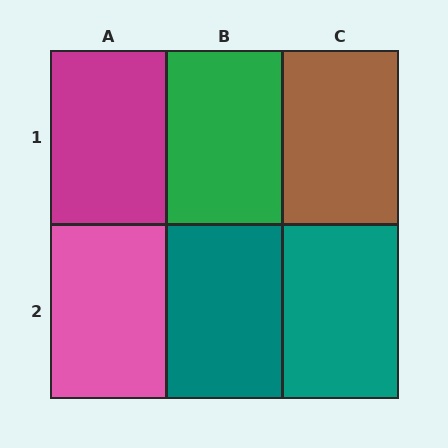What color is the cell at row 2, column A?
Pink.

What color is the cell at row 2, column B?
Teal.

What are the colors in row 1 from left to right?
Magenta, green, brown.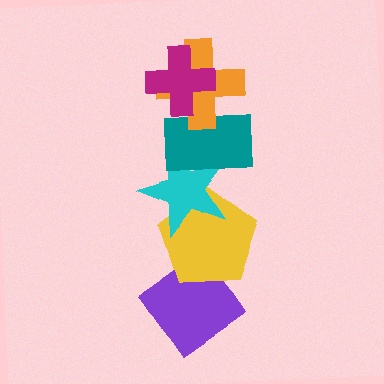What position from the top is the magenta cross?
The magenta cross is 1st from the top.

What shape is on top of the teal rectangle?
The orange cross is on top of the teal rectangle.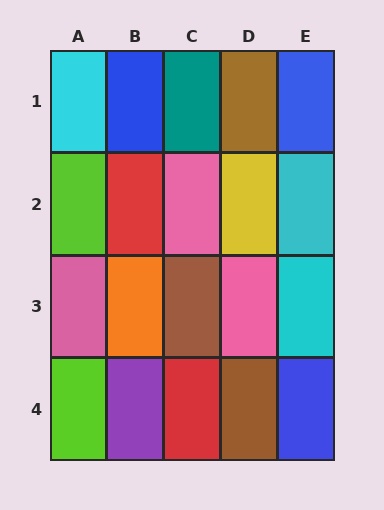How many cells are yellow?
1 cell is yellow.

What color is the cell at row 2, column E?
Cyan.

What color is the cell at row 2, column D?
Yellow.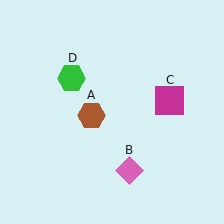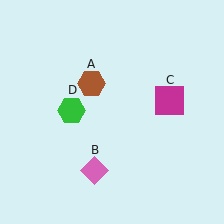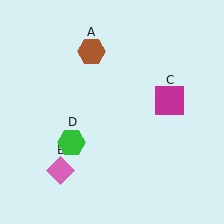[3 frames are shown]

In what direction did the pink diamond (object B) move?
The pink diamond (object B) moved left.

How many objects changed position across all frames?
3 objects changed position: brown hexagon (object A), pink diamond (object B), green hexagon (object D).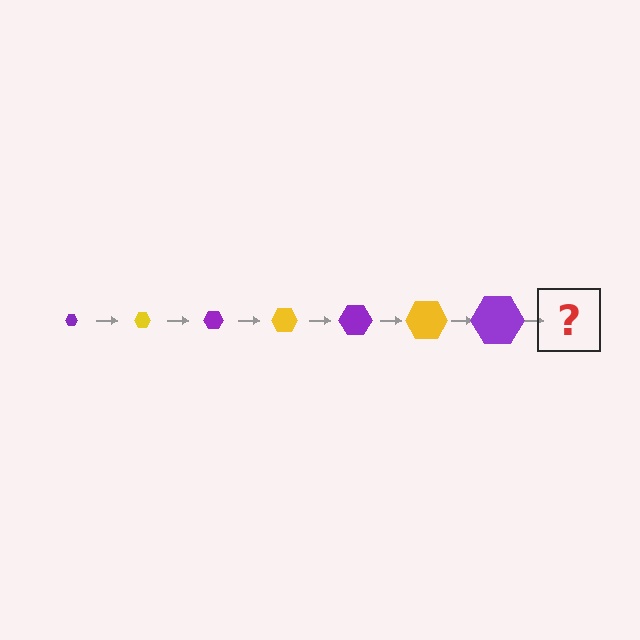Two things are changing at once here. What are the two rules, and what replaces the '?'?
The two rules are that the hexagon grows larger each step and the color cycles through purple and yellow. The '?' should be a yellow hexagon, larger than the previous one.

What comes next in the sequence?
The next element should be a yellow hexagon, larger than the previous one.